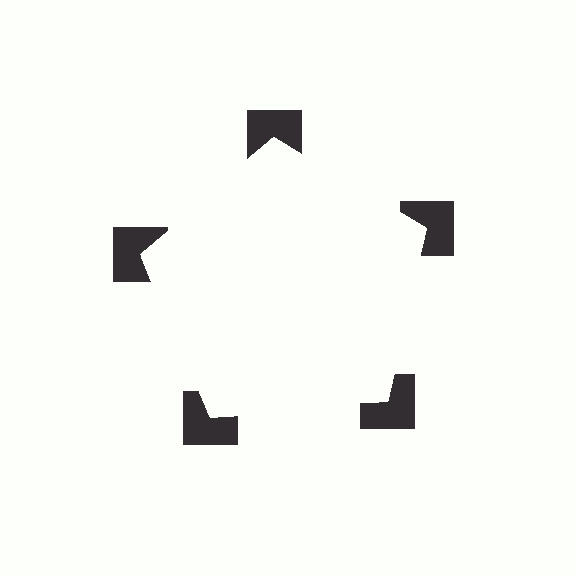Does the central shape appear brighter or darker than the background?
It typically appears slightly brighter than the background, even though no actual brightness change is drawn.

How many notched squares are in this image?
There are 5 — one at each vertex of the illusory pentagon.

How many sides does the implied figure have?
5 sides.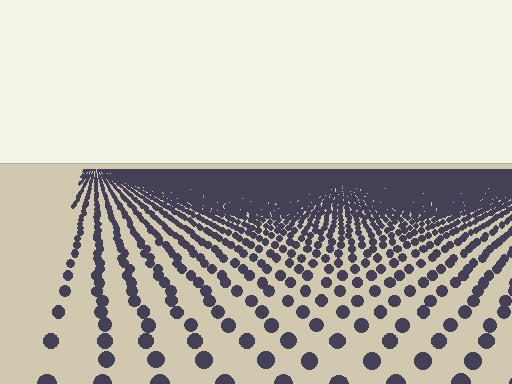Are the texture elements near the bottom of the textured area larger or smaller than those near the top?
Larger. Near the bottom, elements are closer to the viewer and appear at a bigger on-screen size.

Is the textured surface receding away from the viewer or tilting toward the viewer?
The surface is receding away from the viewer. Texture elements get smaller and denser toward the top.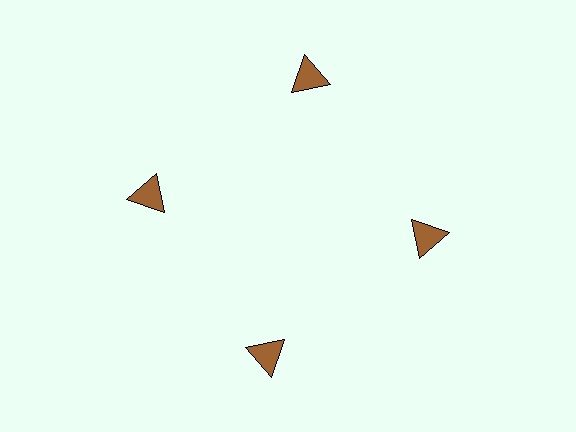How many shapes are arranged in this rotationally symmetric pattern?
There are 4 shapes, arranged in 4 groups of 1.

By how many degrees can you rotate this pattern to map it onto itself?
The pattern maps onto itself every 90 degrees of rotation.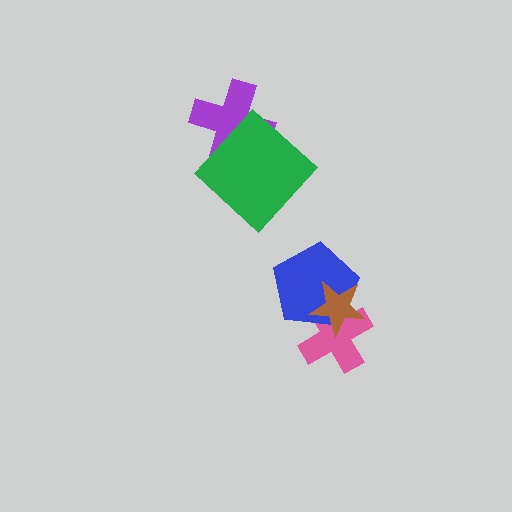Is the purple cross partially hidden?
Yes, it is partially covered by another shape.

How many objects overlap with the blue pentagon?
2 objects overlap with the blue pentagon.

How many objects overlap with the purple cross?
1 object overlaps with the purple cross.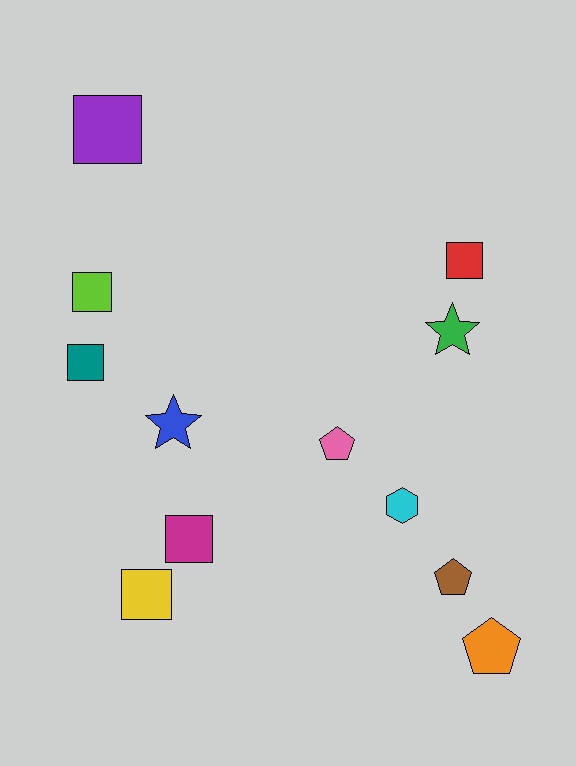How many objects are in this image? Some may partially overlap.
There are 12 objects.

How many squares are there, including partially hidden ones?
There are 6 squares.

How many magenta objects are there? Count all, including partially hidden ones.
There is 1 magenta object.